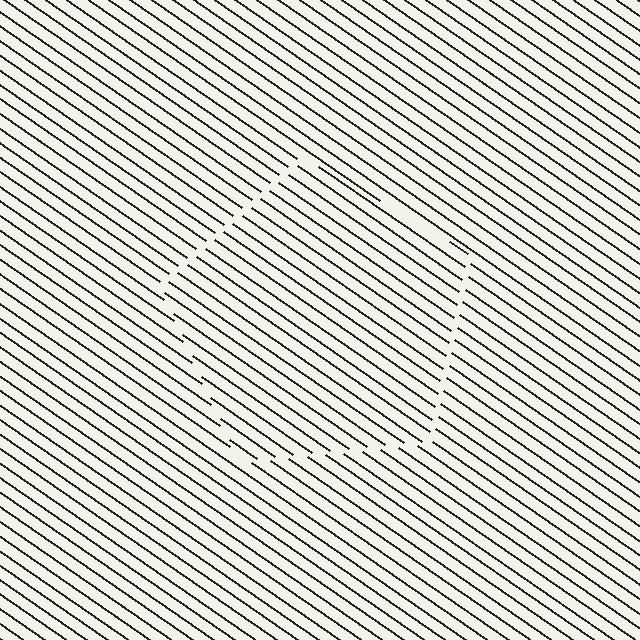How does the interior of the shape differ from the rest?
The interior of the shape contains the same grating, shifted by half a period — the contour is defined by the phase discontinuity where line-ends from the inner and outer gratings abut.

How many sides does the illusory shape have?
5 sides — the line-ends trace a pentagon.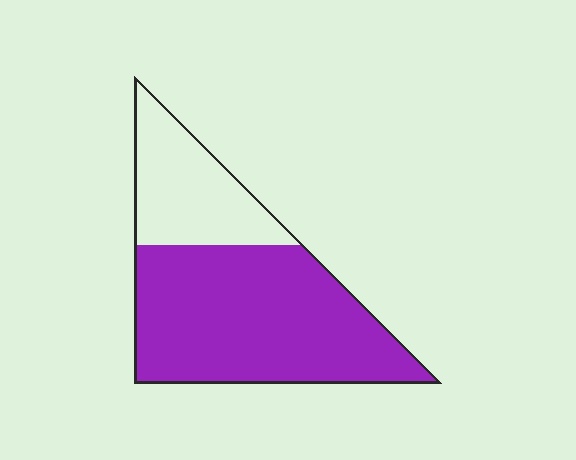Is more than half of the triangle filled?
Yes.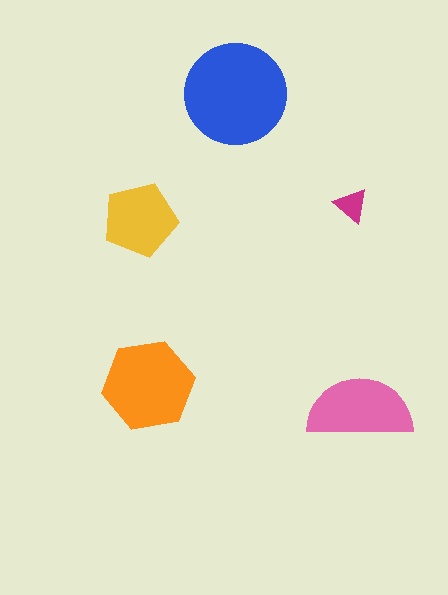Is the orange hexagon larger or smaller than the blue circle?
Smaller.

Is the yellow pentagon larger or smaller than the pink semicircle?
Smaller.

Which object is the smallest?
The magenta triangle.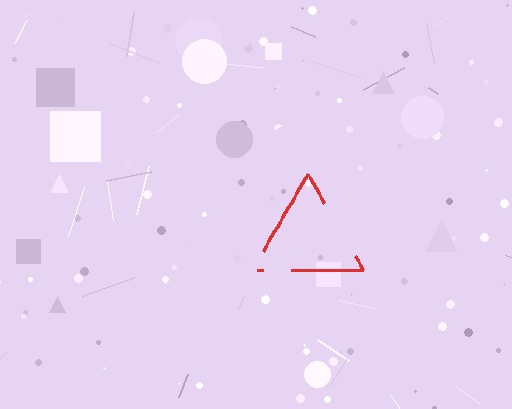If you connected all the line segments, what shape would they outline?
They would outline a triangle.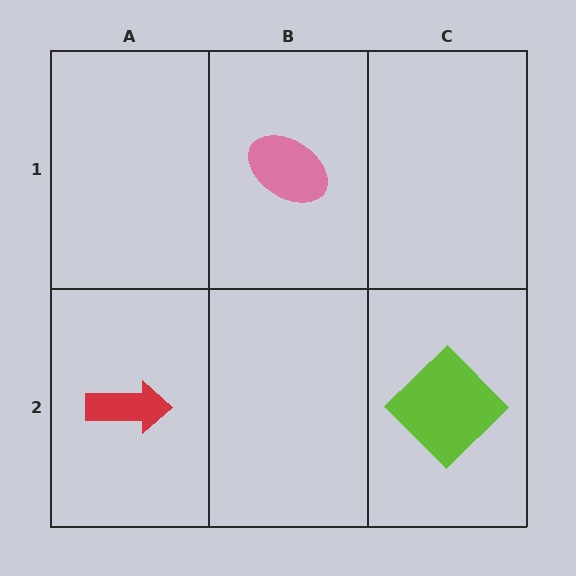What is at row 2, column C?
A lime diamond.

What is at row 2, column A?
A red arrow.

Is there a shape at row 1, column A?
No, that cell is empty.